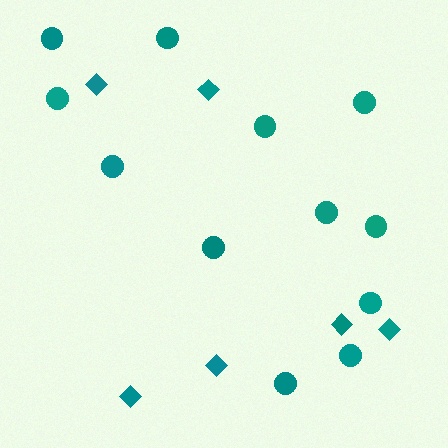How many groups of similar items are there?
There are 2 groups: one group of diamonds (6) and one group of circles (12).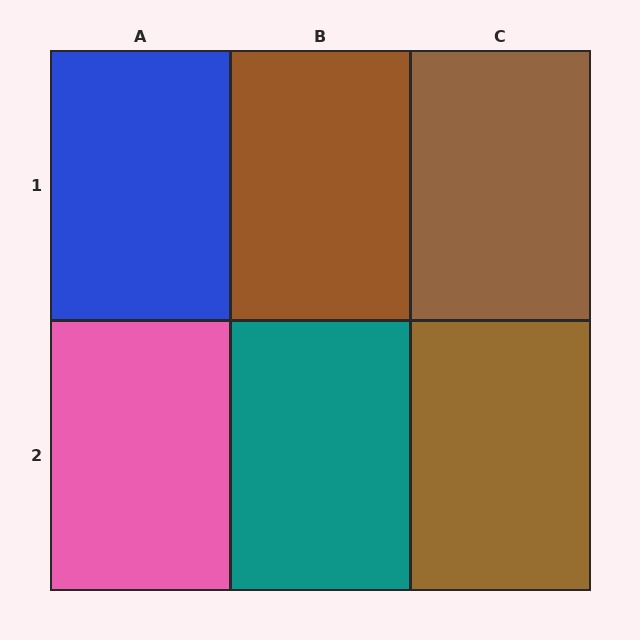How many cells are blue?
1 cell is blue.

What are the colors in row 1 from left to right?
Blue, brown, brown.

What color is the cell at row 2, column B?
Teal.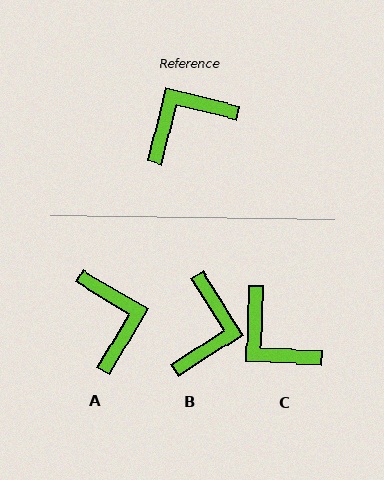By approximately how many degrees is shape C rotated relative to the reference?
Approximately 101 degrees counter-clockwise.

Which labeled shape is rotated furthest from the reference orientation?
B, about 134 degrees away.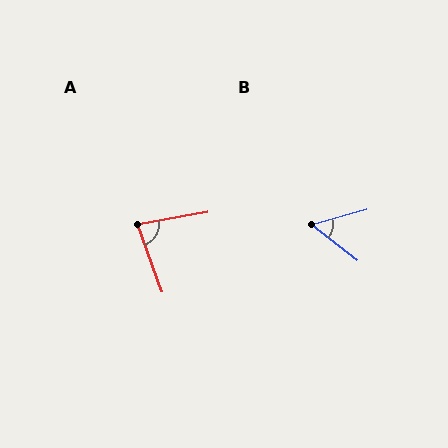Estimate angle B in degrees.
Approximately 53 degrees.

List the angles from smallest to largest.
B (53°), A (80°).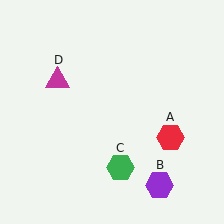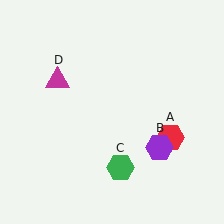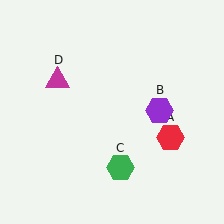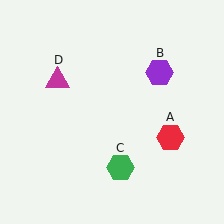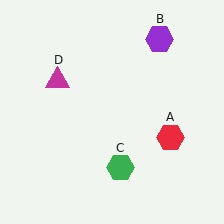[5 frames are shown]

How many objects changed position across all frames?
1 object changed position: purple hexagon (object B).